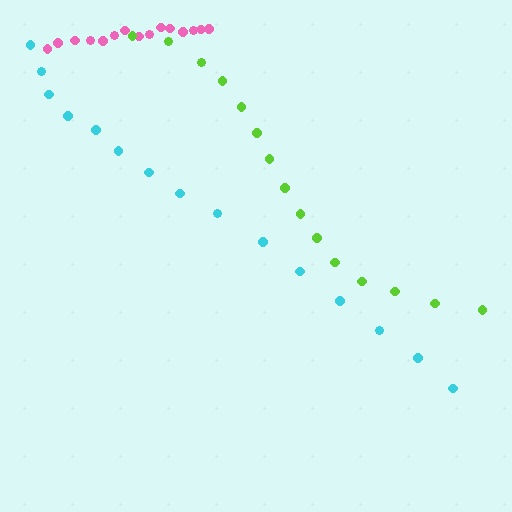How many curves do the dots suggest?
There are 3 distinct paths.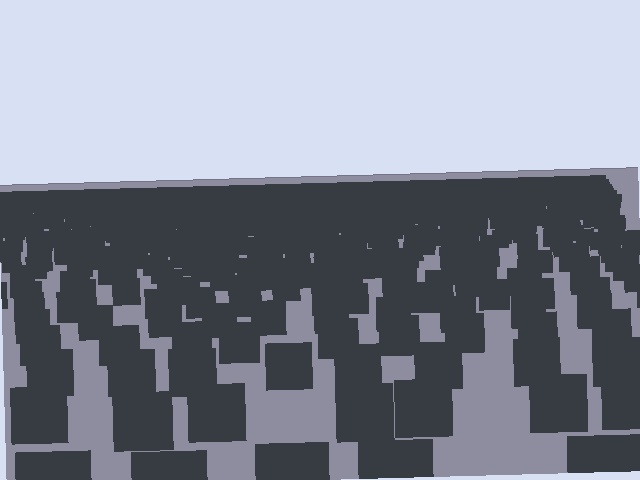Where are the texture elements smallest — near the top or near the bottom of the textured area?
Near the top.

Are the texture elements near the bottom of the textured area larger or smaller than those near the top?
Larger. Near the bottom, elements are closer to the viewer and appear at a bigger on-screen size.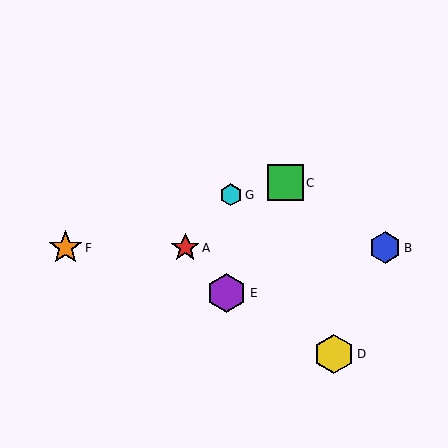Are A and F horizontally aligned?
Yes, both are at y≈248.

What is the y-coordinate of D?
Object D is at y≈354.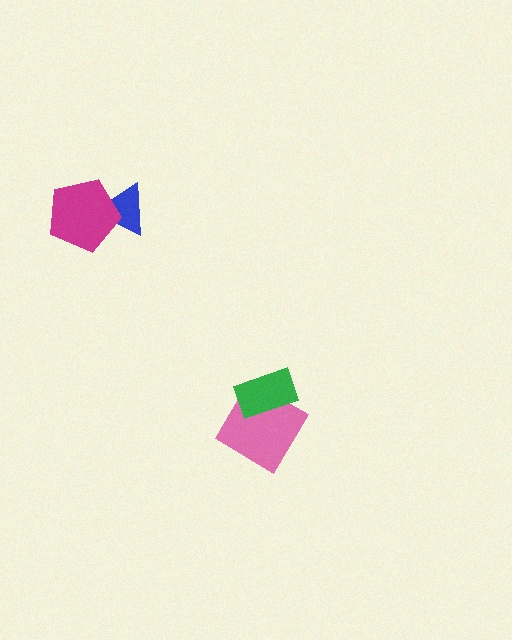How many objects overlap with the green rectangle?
1 object overlaps with the green rectangle.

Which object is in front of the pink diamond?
The green rectangle is in front of the pink diamond.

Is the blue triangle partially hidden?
Yes, it is partially covered by another shape.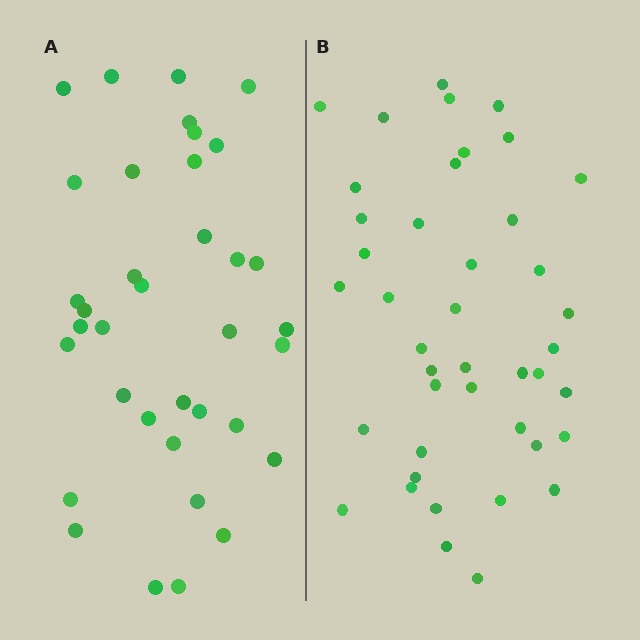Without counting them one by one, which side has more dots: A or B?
Region B (the right region) has more dots.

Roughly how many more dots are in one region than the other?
Region B has about 6 more dots than region A.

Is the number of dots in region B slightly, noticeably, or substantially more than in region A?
Region B has only slightly more — the two regions are fairly close. The ratio is roughly 1.2 to 1.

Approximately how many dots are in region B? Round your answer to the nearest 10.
About 40 dots. (The exact count is 42, which rounds to 40.)